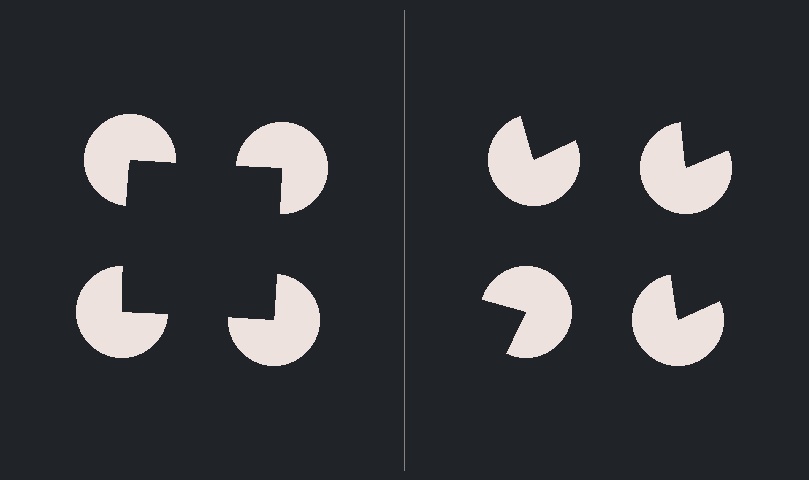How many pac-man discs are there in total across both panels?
8 — 4 on each side.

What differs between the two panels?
The pac-man discs are positioned identically on both sides; only the wedge orientations differ. On the left they align to a square; on the right they are misaligned.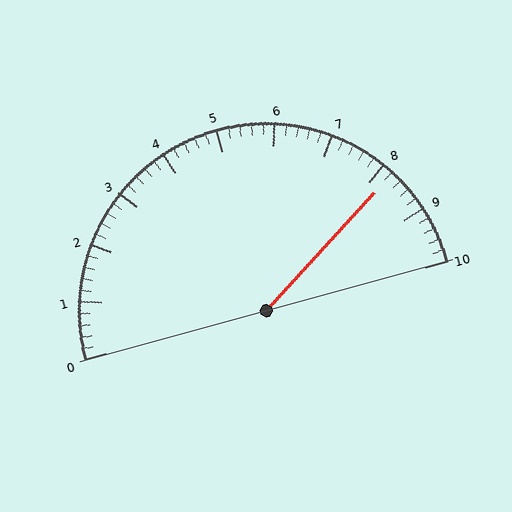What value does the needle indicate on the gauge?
The needle indicates approximately 8.2.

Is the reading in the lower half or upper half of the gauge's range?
The reading is in the upper half of the range (0 to 10).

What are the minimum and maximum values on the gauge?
The gauge ranges from 0 to 10.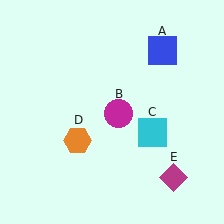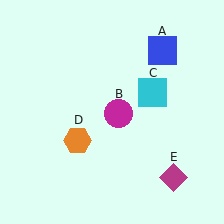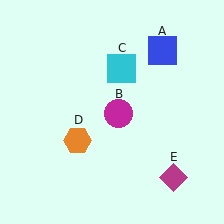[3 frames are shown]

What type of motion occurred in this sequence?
The cyan square (object C) rotated counterclockwise around the center of the scene.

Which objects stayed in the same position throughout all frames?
Blue square (object A) and magenta circle (object B) and orange hexagon (object D) and magenta diamond (object E) remained stationary.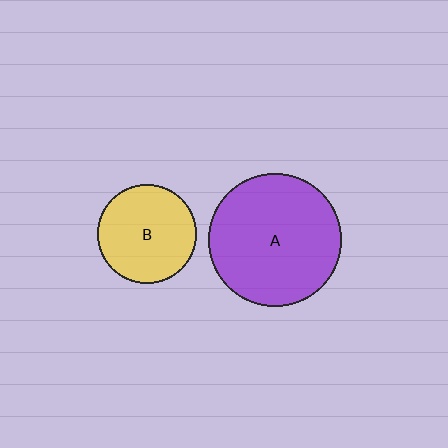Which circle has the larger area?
Circle A (purple).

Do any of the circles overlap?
No, none of the circles overlap.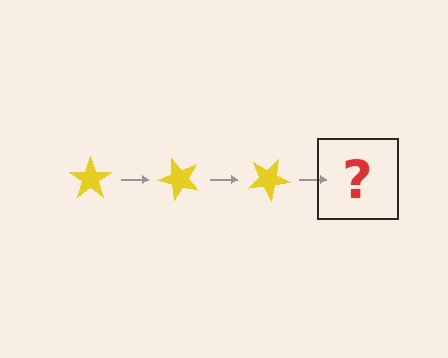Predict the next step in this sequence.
The next step is a yellow star rotated 150 degrees.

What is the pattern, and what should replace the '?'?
The pattern is that the star rotates 50 degrees each step. The '?' should be a yellow star rotated 150 degrees.